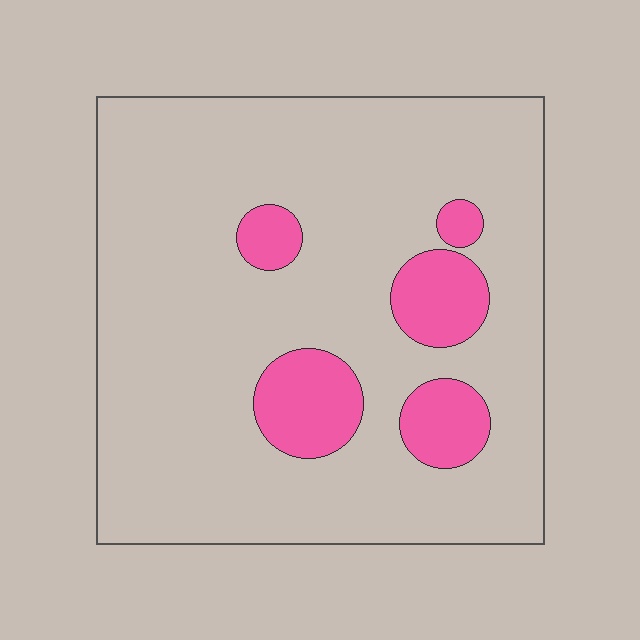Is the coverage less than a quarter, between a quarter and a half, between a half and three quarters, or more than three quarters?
Less than a quarter.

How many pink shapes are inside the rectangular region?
5.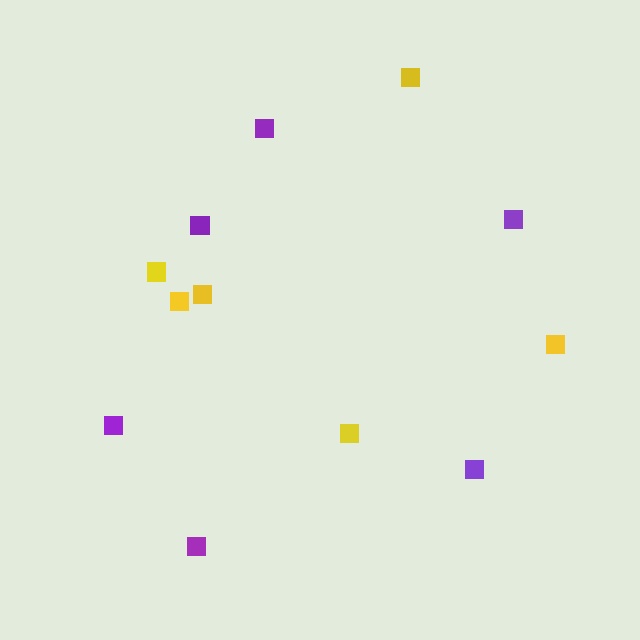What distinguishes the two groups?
There are 2 groups: one group of yellow squares (6) and one group of purple squares (6).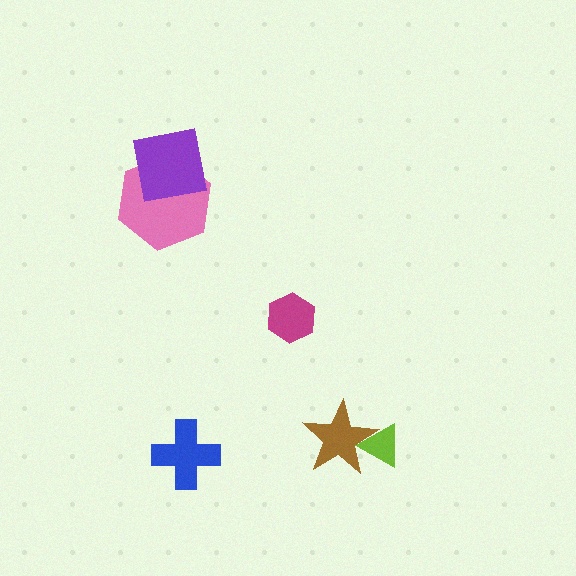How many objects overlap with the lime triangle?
1 object overlaps with the lime triangle.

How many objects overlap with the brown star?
1 object overlaps with the brown star.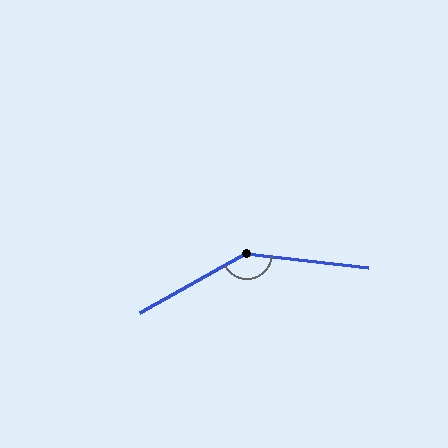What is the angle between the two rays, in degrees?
Approximately 145 degrees.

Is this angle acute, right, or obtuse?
It is obtuse.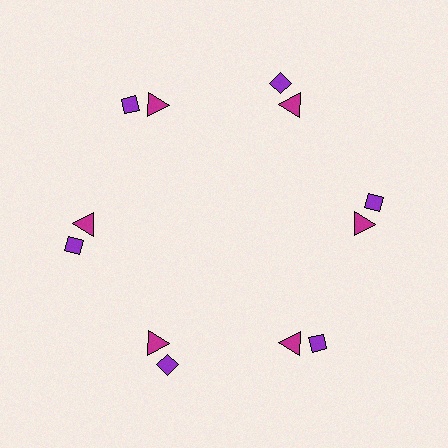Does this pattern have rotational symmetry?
Yes, this pattern has 6-fold rotational symmetry. It looks the same after rotating 60 degrees around the center.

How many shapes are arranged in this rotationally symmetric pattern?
There are 12 shapes, arranged in 6 groups of 2.